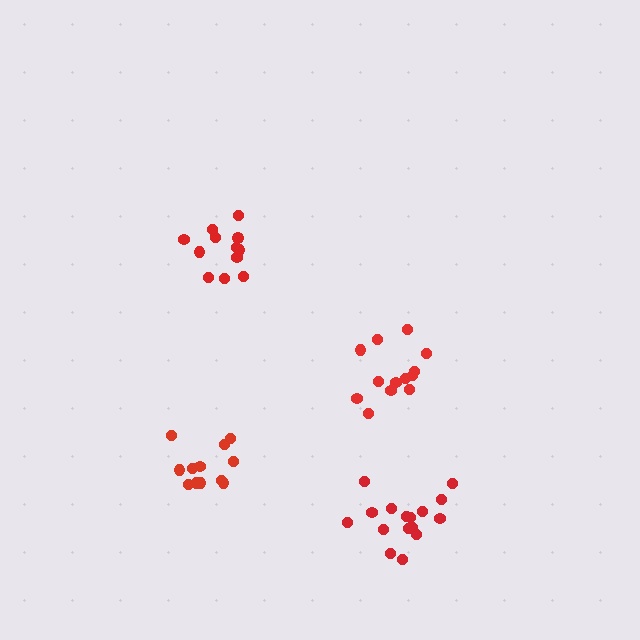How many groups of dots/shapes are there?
There are 4 groups.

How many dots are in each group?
Group 1: 12 dots, Group 2: 12 dots, Group 3: 13 dots, Group 4: 16 dots (53 total).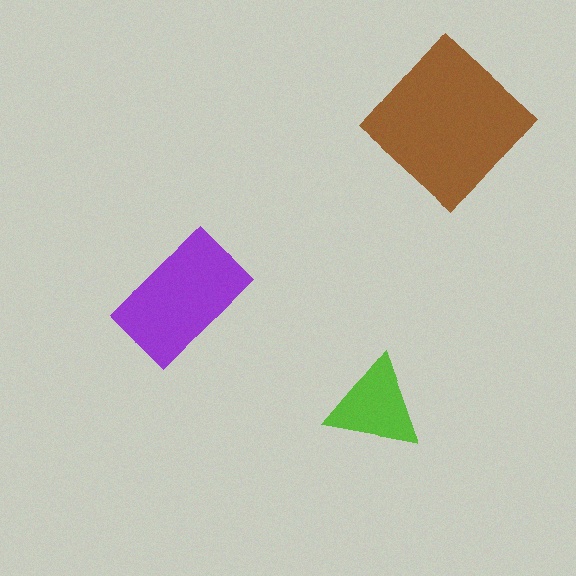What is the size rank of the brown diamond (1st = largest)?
1st.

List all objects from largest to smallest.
The brown diamond, the purple rectangle, the lime triangle.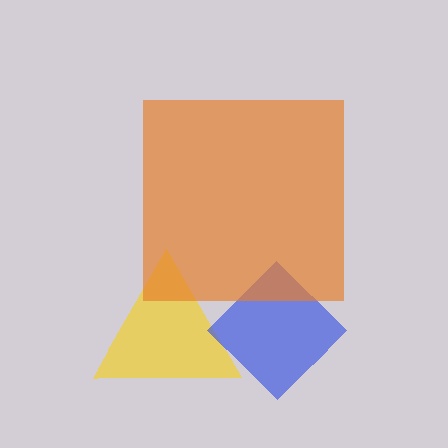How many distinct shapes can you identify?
There are 3 distinct shapes: a yellow triangle, a blue diamond, an orange square.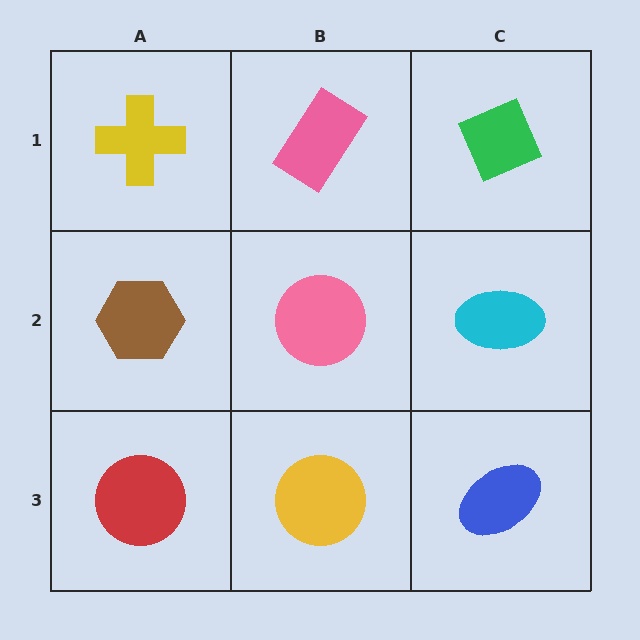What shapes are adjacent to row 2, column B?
A pink rectangle (row 1, column B), a yellow circle (row 3, column B), a brown hexagon (row 2, column A), a cyan ellipse (row 2, column C).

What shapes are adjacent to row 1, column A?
A brown hexagon (row 2, column A), a pink rectangle (row 1, column B).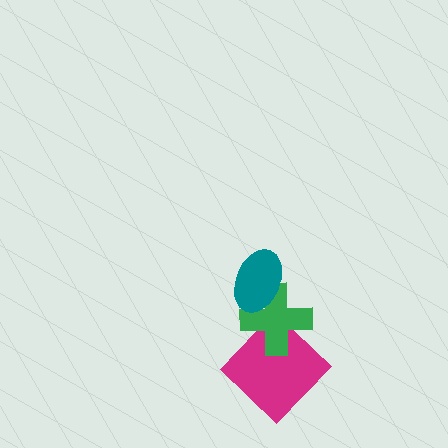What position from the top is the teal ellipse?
The teal ellipse is 1st from the top.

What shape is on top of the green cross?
The teal ellipse is on top of the green cross.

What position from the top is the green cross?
The green cross is 2nd from the top.